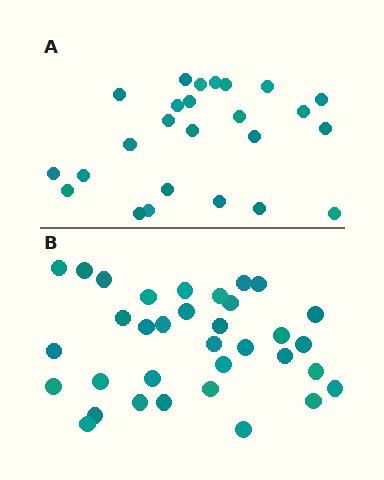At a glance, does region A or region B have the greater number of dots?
Region B (the bottom region) has more dots.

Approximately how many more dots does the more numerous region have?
Region B has roughly 8 or so more dots than region A.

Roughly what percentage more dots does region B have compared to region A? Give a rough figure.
About 35% more.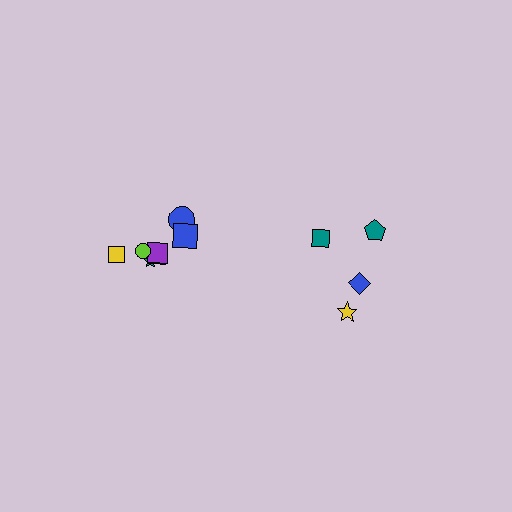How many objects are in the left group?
There are 8 objects.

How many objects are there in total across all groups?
There are 12 objects.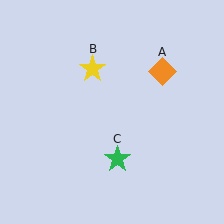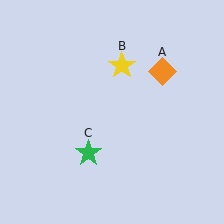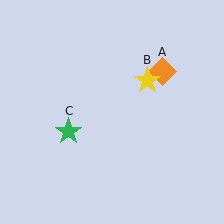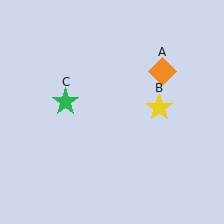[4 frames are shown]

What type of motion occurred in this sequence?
The yellow star (object B), green star (object C) rotated clockwise around the center of the scene.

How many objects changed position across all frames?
2 objects changed position: yellow star (object B), green star (object C).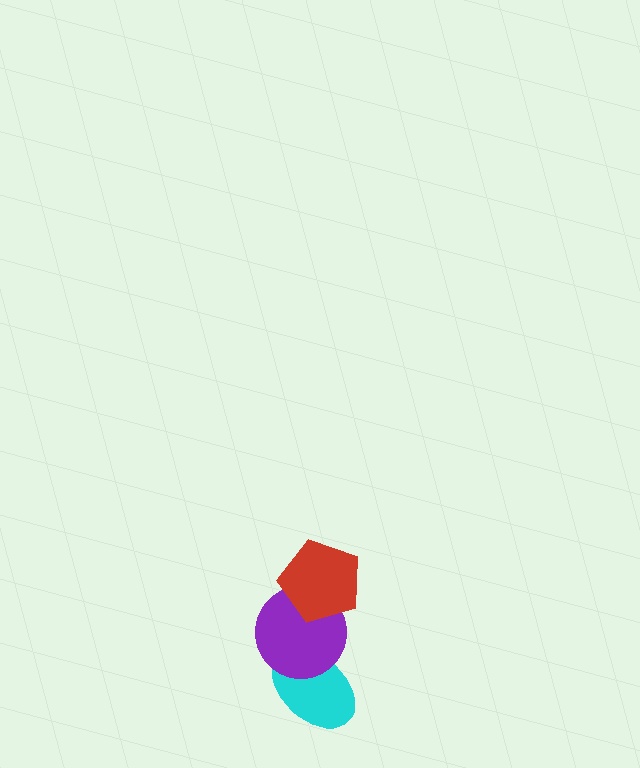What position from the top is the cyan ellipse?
The cyan ellipse is 3rd from the top.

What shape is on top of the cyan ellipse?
The purple circle is on top of the cyan ellipse.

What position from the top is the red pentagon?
The red pentagon is 1st from the top.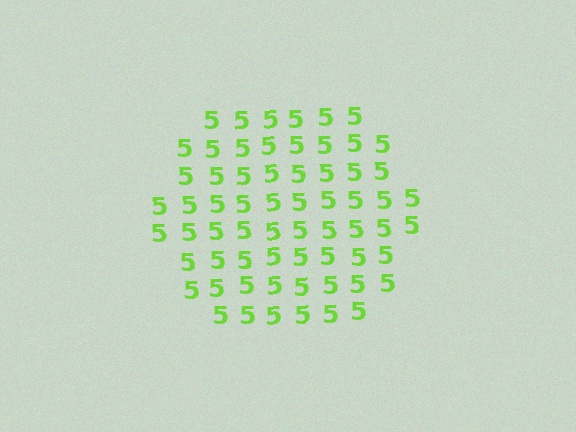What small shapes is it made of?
It is made of small digit 5's.